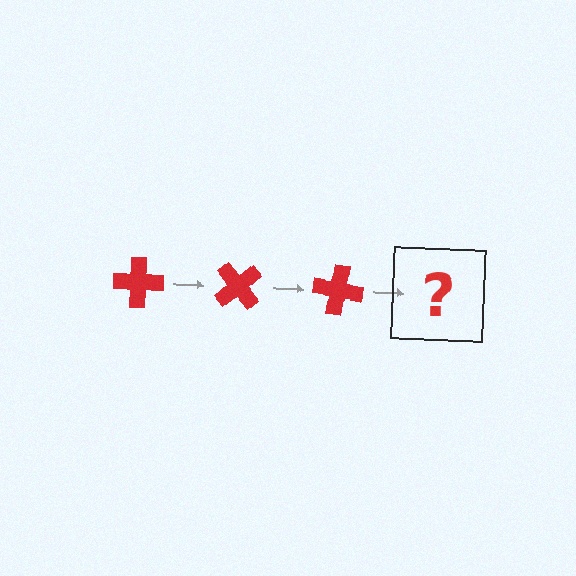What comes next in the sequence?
The next element should be a red cross rotated 150 degrees.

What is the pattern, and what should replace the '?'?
The pattern is that the cross rotates 50 degrees each step. The '?' should be a red cross rotated 150 degrees.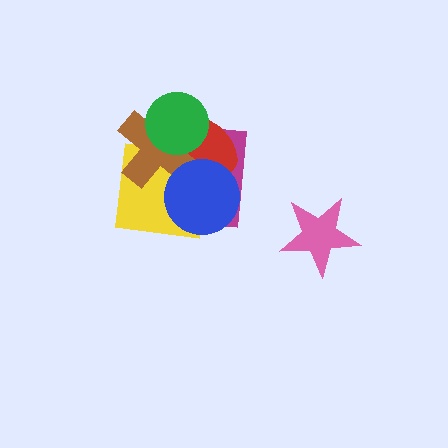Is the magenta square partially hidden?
Yes, it is partially covered by another shape.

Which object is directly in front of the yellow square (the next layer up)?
The red ellipse is directly in front of the yellow square.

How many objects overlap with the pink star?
0 objects overlap with the pink star.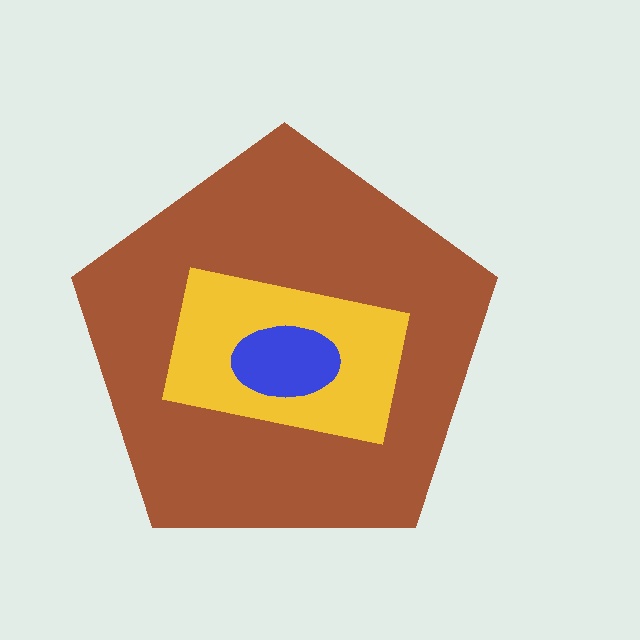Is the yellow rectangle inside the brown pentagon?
Yes.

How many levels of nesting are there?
3.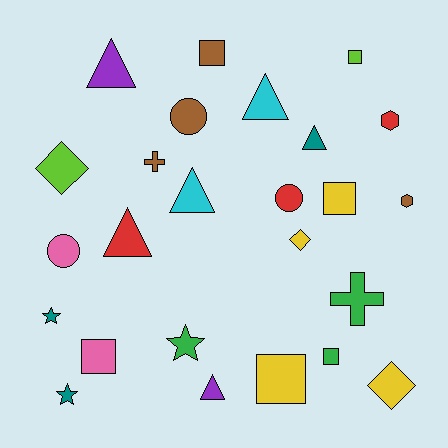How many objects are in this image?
There are 25 objects.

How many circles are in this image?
There are 3 circles.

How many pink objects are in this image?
There are 2 pink objects.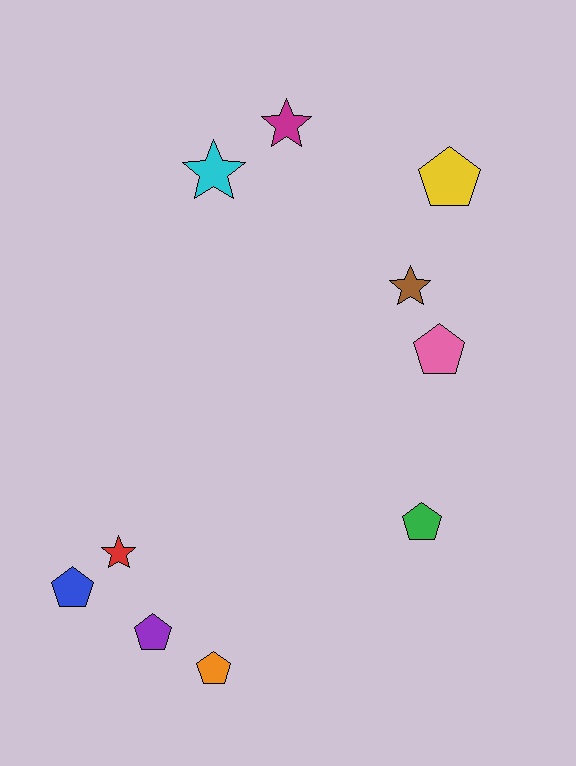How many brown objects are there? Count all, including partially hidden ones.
There is 1 brown object.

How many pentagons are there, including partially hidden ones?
There are 6 pentagons.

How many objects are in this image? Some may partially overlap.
There are 10 objects.